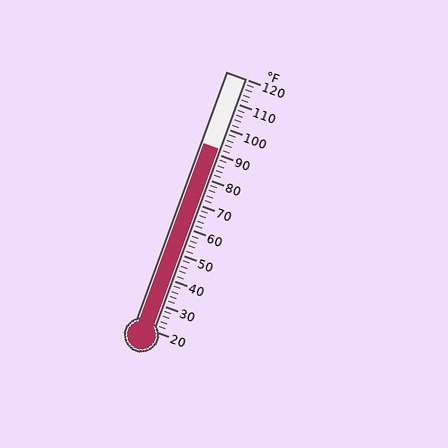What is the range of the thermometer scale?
The thermometer scale ranges from 20°F to 120°F.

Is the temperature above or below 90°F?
The temperature is above 90°F.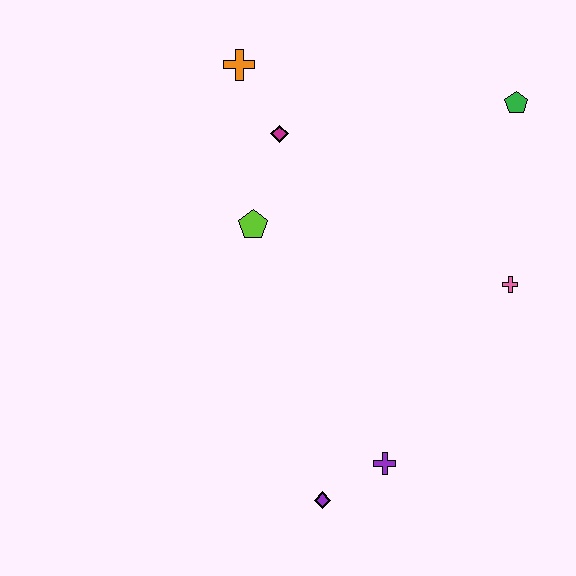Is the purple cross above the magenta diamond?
No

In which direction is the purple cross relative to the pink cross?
The purple cross is below the pink cross.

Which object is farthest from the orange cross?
The purple diamond is farthest from the orange cross.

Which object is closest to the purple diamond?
The purple cross is closest to the purple diamond.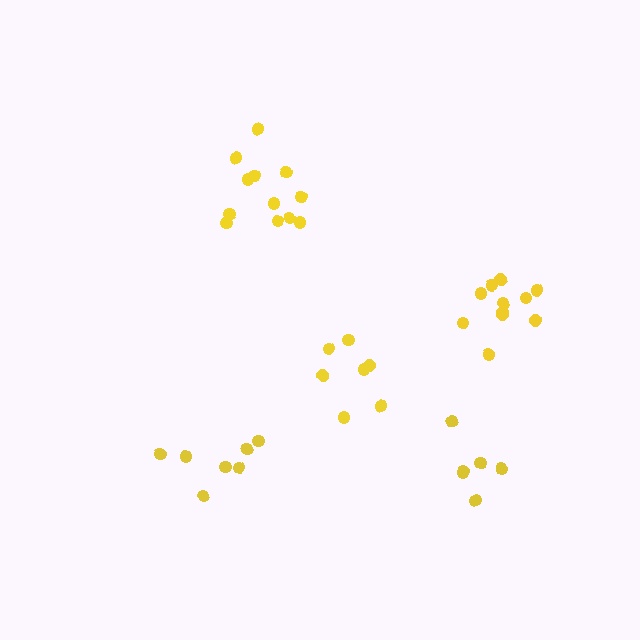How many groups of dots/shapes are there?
There are 5 groups.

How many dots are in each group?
Group 1: 12 dots, Group 2: 11 dots, Group 3: 7 dots, Group 4: 7 dots, Group 5: 6 dots (43 total).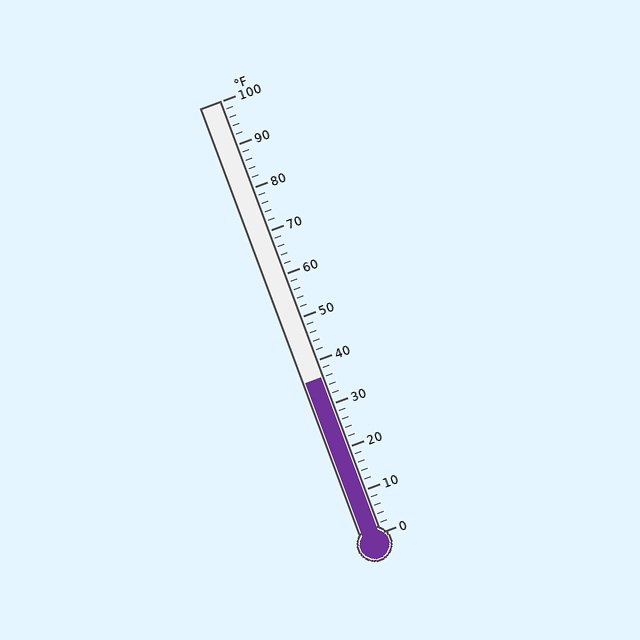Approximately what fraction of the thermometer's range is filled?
The thermometer is filled to approximately 35% of its range.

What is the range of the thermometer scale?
The thermometer scale ranges from 0°F to 100°F.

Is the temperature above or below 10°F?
The temperature is above 10°F.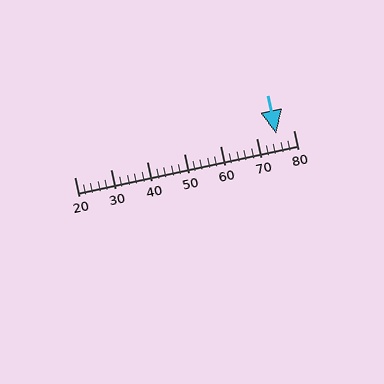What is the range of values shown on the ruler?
The ruler shows values from 20 to 80.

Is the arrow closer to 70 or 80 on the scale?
The arrow is closer to 80.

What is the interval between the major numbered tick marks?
The major tick marks are spaced 10 units apart.